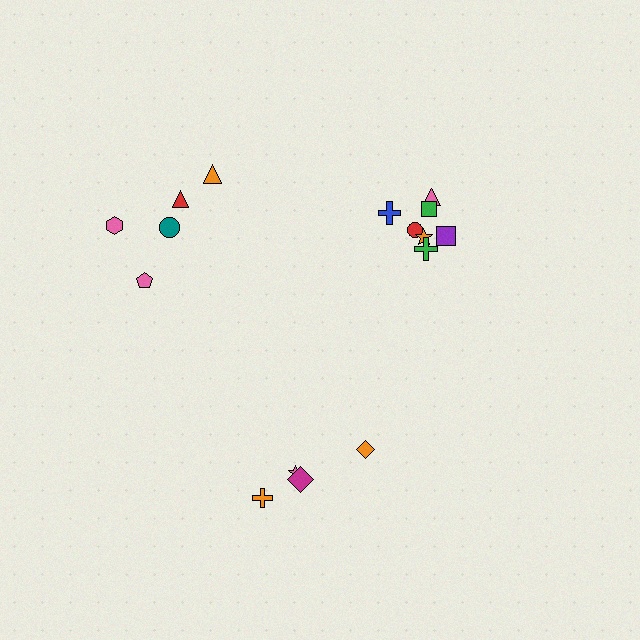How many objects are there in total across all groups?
There are 16 objects.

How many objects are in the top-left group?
There are 5 objects.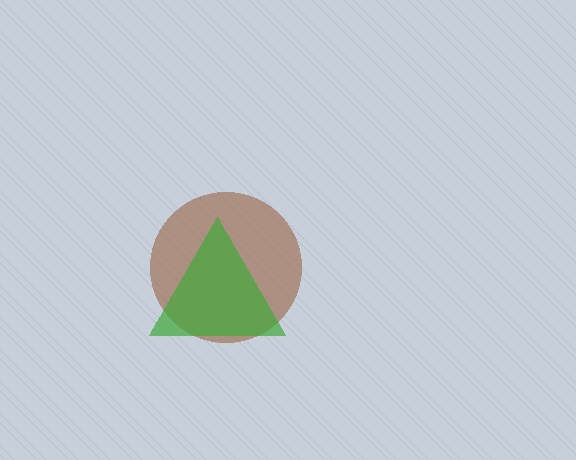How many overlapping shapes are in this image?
There are 2 overlapping shapes in the image.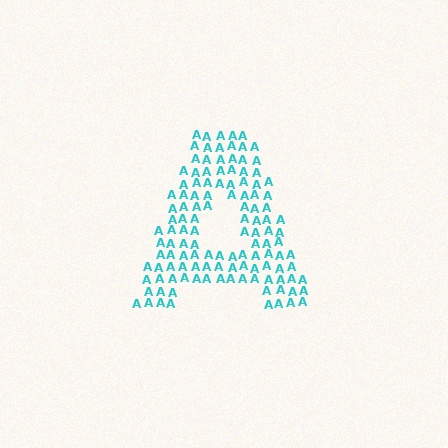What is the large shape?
The large shape is the letter A.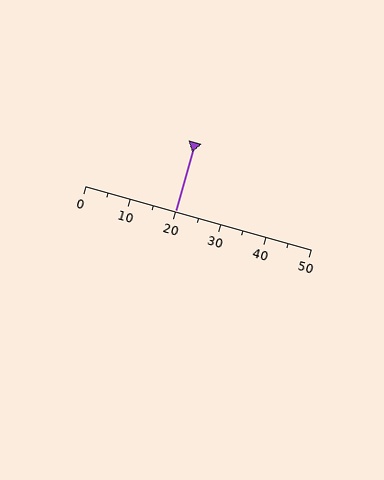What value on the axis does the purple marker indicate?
The marker indicates approximately 20.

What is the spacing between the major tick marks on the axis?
The major ticks are spaced 10 apart.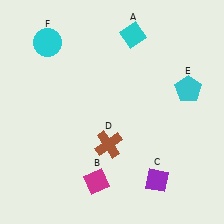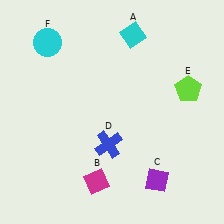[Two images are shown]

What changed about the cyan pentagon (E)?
In Image 1, E is cyan. In Image 2, it changed to lime.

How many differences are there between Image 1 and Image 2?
There are 2 differences between the two images.